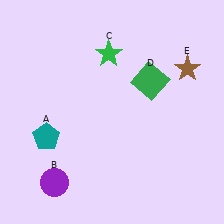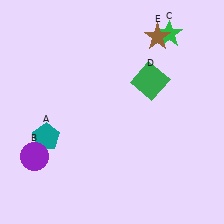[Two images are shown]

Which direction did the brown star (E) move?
The brown star (E) moved up.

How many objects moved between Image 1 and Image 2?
3 objects moved between the two images.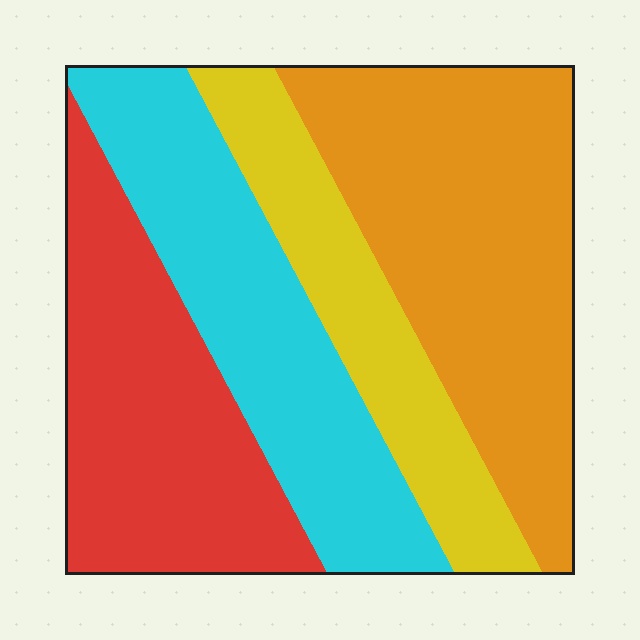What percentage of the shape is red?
Red takes up about one quarter (1/4) of the shape.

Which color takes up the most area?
Orange, at roughly 35%.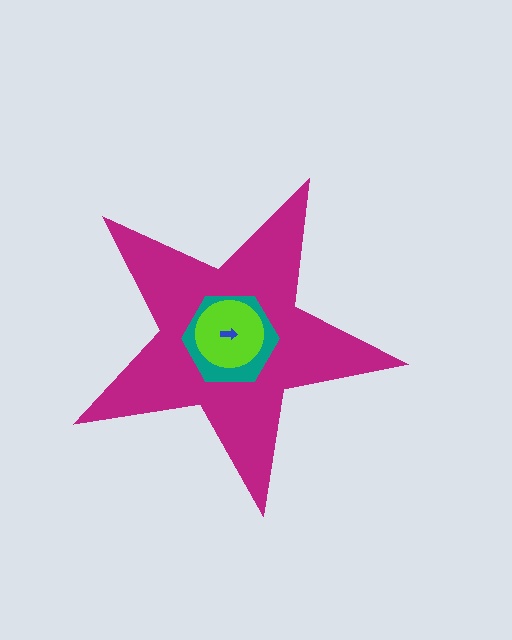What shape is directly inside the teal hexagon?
The lime circle.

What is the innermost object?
The blue arrow.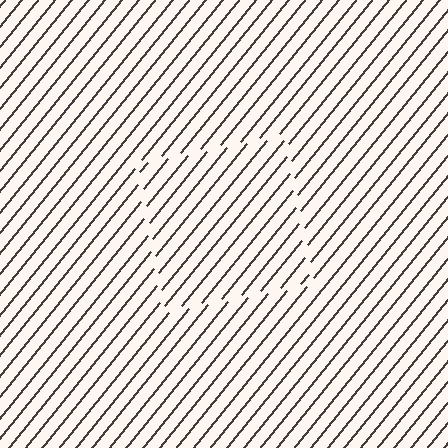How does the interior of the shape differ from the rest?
The interior of the shape contains the same grating, shifted by half a period — the contour is defined by the phase discontinuity where line-ends from the inner and outer gratings abut.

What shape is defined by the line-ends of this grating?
An illusory square. The interior of the shape contains the same grating, shifted by half a period — the contour is defined by the phase discontinuity where line-ends from the inner and outer gratings abut.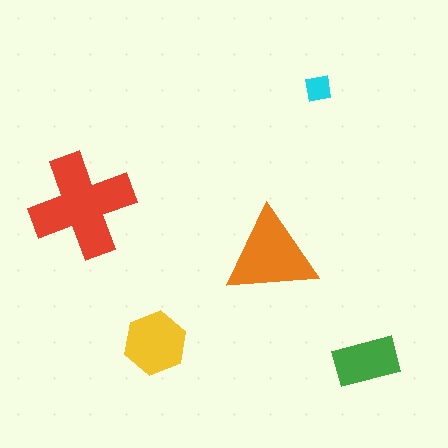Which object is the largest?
The red cross.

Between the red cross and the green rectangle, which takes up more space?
The red cross.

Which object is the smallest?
The cyan square.